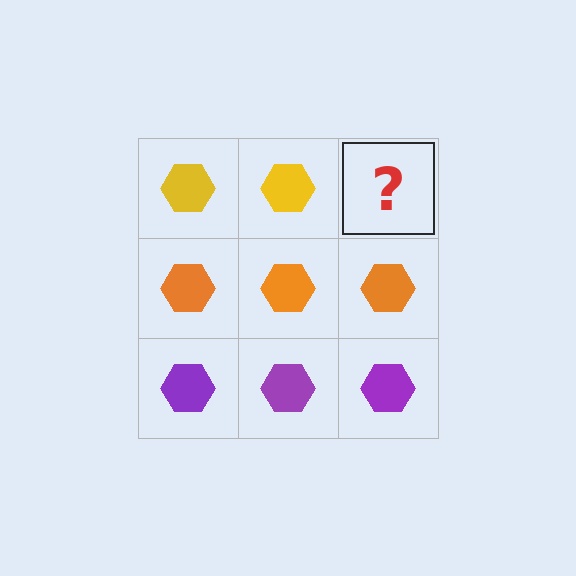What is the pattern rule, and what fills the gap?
The rule is that each row has a consistent color. The gap should be filled with a yellow hexagon.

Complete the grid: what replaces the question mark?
The question mark should be replaced with a yellow hexagon.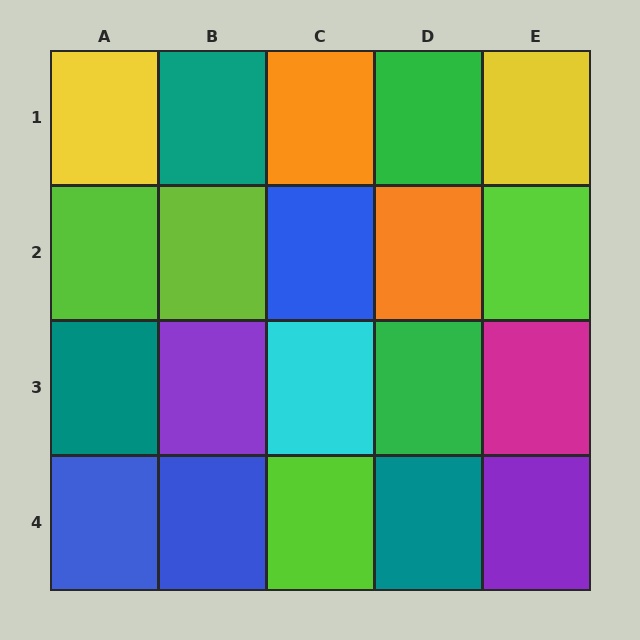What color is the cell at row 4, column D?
Teal.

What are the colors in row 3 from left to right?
Teal, purple, cyan, green, magenta.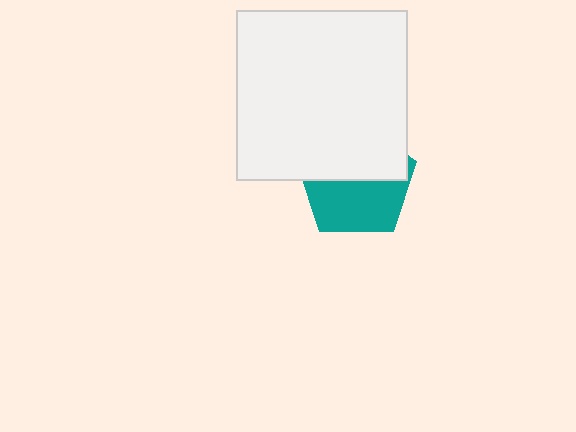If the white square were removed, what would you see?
You would see the complete teal pentagon.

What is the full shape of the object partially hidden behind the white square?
The partially hidden object is a teal pentagon.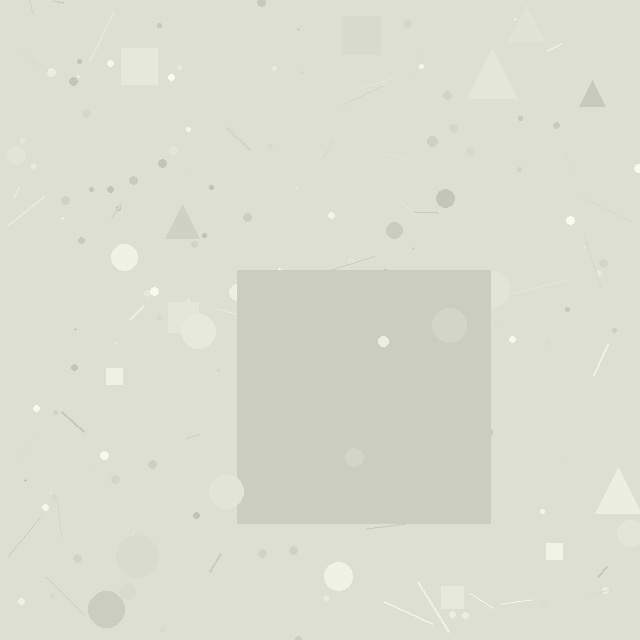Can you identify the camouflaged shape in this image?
The camouflaged shape is a square.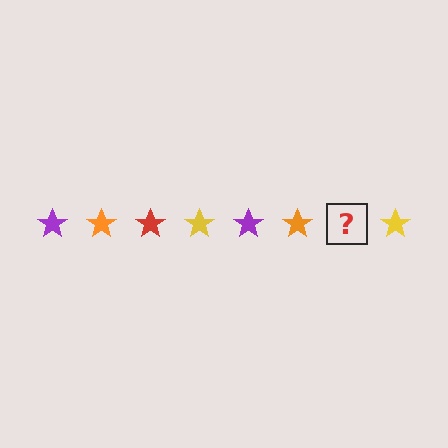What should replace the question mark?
The question mark should be replaced with a red star.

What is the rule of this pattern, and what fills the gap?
The rule is that the pattern cycles through purple, orange, red, yellow stars. The gap should be filled with a red star.